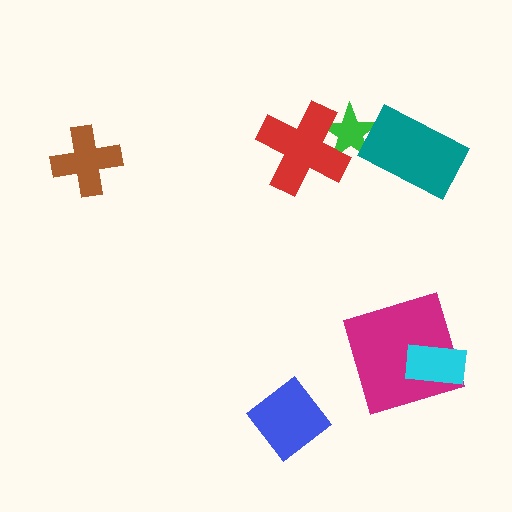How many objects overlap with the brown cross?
0 objects overlap with the brown cross.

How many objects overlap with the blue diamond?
0 objects overlap with the blue diamond.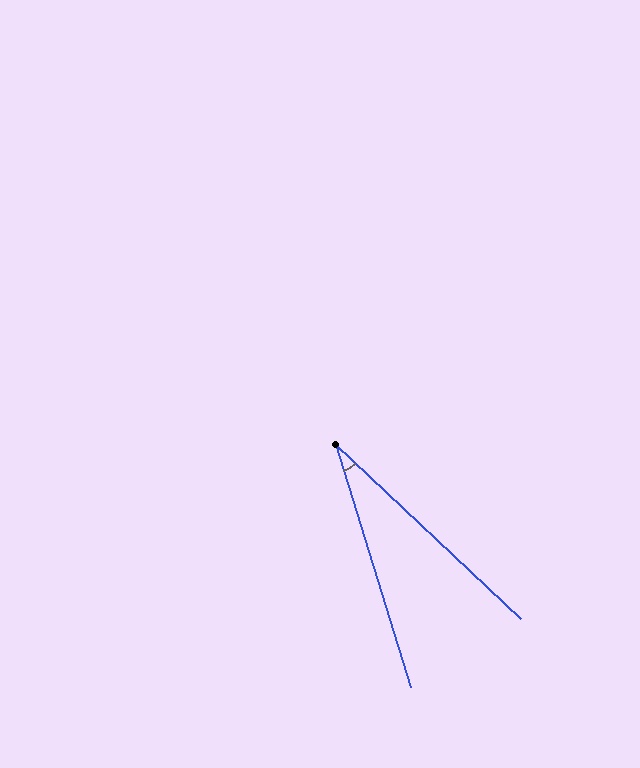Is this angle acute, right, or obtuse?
It is acute.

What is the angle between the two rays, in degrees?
Approximately 30 degrees.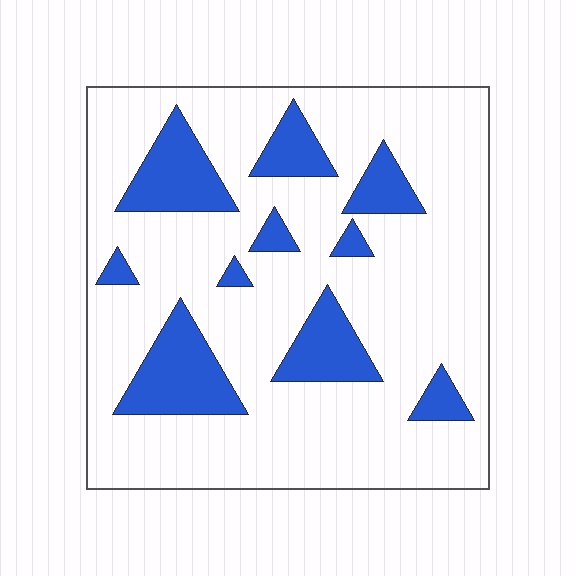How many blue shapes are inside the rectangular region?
10.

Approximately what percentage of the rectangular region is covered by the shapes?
Approximately 20%.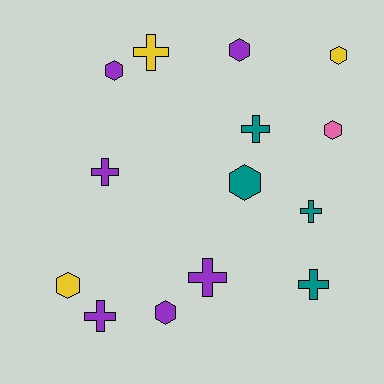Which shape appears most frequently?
Cross, with 7 objects.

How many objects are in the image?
There are 14 objects.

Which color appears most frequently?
Purple, with 6 objects.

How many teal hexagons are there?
There is 1 teal hexagon.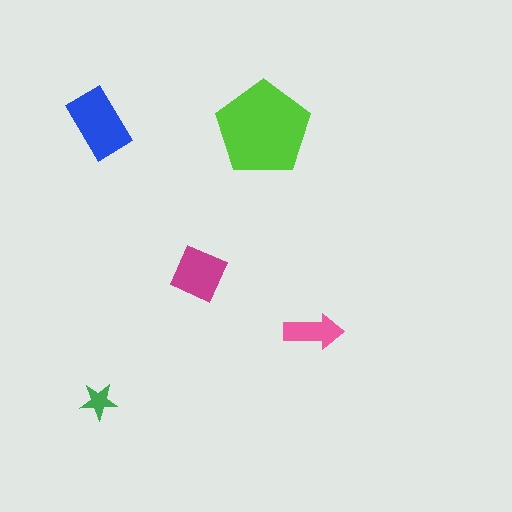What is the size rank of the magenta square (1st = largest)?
3rd.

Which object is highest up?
The blue rectangle is topmost.